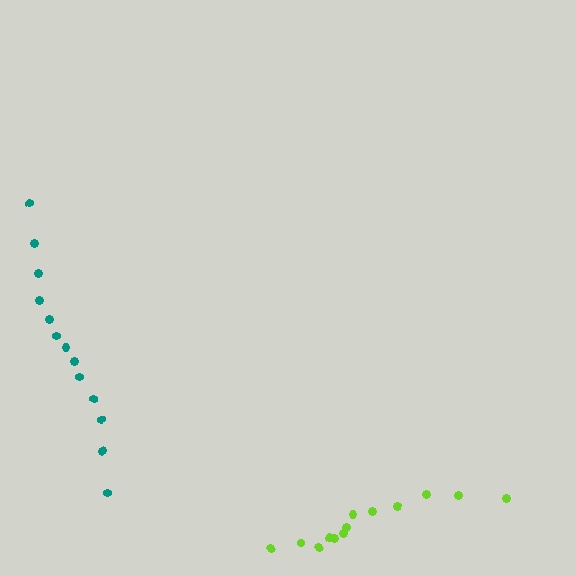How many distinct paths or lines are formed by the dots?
There are 2 distinct paths.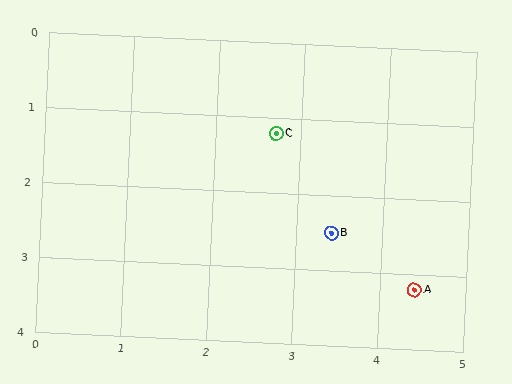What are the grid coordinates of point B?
Point B is at approximately (3.4, 2.5).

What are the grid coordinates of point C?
Point C is at approximately (2.7, 1.2).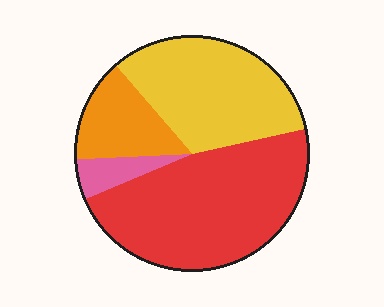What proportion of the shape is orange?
Orange takes up about one eighth (1/8) of the shape.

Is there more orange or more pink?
Orange.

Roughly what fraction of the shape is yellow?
Yellow covers roughly 35% of the shape.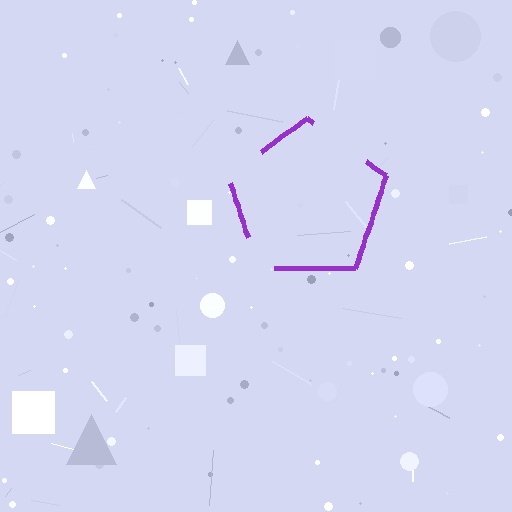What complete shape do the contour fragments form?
The contour fragments form a pentagon.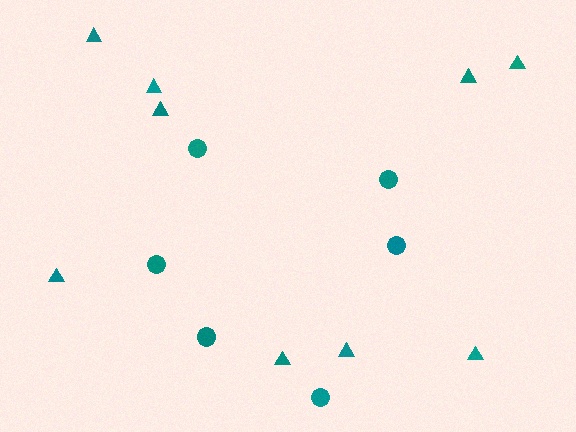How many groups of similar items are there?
There are 2 groups: one group of circles (6) and one group of triangles (9).